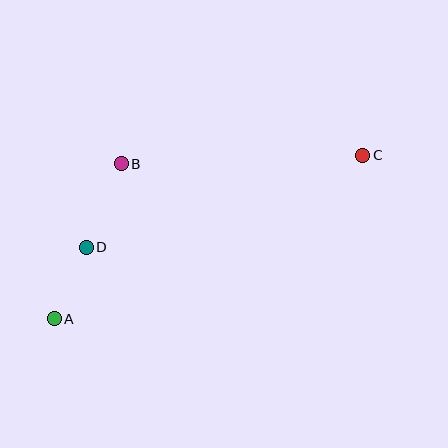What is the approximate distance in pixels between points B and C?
The distance between B and C is approximately 242 pixels.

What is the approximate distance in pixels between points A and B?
The distance between A and B is approximately 169 pixels.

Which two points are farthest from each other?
Points A and C are farthest from each other.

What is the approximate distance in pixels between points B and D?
The distance between B and D is approximately 91 pixels.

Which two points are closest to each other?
Points A and D are closest to each other.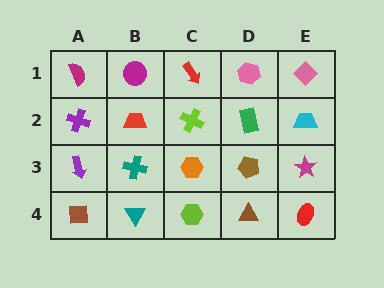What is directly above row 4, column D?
A brown pentagon.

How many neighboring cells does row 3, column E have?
3.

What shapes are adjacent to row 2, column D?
A pink hexagon (row 1, column D), a brown pentagon (row 3, column D), a lime cross (row 2, column C), a cyan trapezoid (row 2, column E).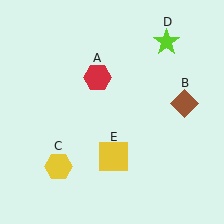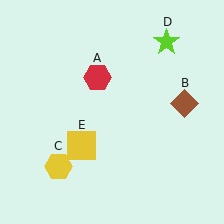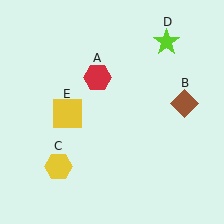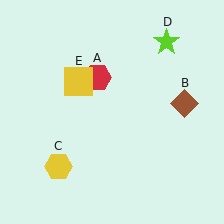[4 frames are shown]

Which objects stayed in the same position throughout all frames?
Red hexagon (object A) and brown diamond (object B) and yellow hexagon (object C) and lime star (object D) remained stationary.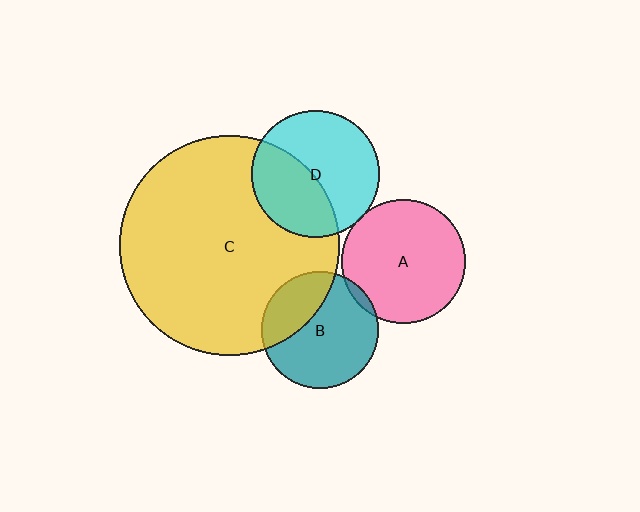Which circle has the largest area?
Circle C (yellow).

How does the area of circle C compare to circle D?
Approximately 3.0 times.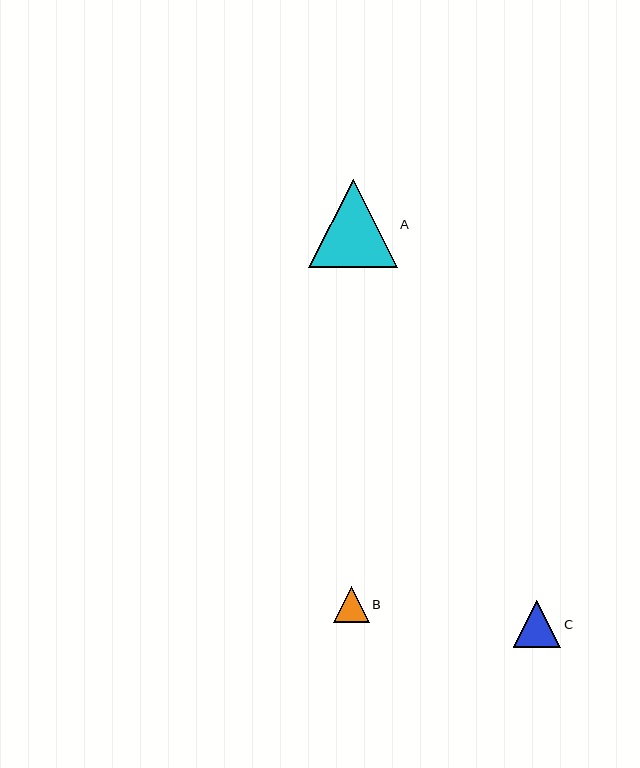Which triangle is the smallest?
Triangle B is the smallest with a size of approximately 36 pixels.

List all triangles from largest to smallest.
From largest to smallest: A, C, B.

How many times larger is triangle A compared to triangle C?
Triangle A is approximately 1.9 times the size of triangle C.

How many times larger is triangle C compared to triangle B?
Triangle C is approximately 1.3 times the size of triangle B.